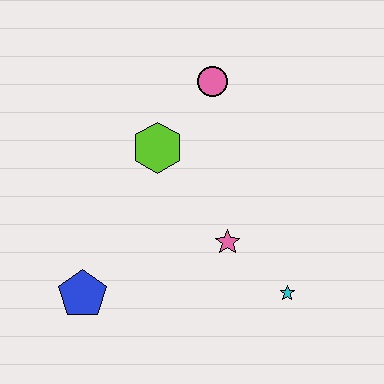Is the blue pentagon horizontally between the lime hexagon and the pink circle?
No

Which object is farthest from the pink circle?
The blue pentagon is farthest from the pink circle.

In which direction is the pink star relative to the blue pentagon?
The pink star is to the right of the blue pentagon.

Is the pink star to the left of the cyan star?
Yes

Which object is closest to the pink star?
The cyan star is closest to the pink star.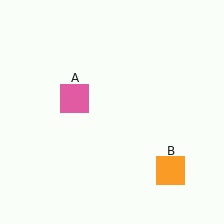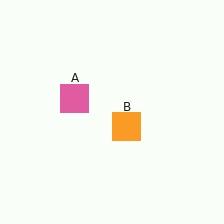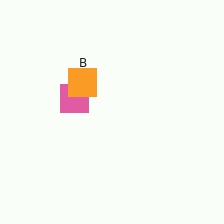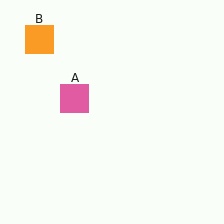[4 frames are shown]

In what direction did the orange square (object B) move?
The orange square (object B) moved up and to the left.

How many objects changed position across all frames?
1 object changed position: orange square (object B).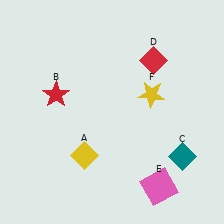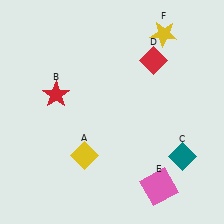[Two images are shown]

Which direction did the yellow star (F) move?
The yellow star (F) moved up.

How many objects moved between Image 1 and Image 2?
1 object moved between the two images.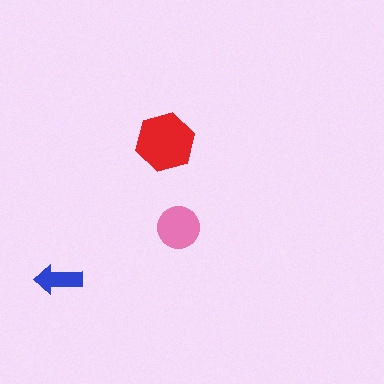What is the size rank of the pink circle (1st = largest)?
2nd.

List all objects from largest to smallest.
The red hexagon, the pink circle, the blue arrow.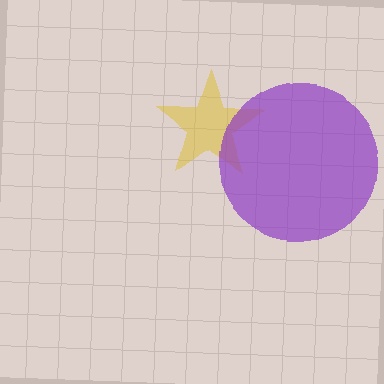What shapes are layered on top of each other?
The layered shapes are: a yellow star, a purple circle.